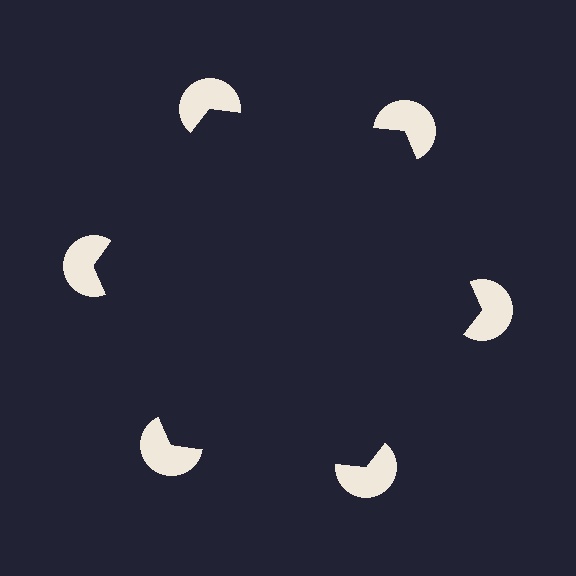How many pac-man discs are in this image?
There are 6 — one at each vertex of the illusory hexagon.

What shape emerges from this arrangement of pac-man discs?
An illusory hexagon — its edges are inferred from the aligned wedge cuts in the pac-man discs, not physically drawn.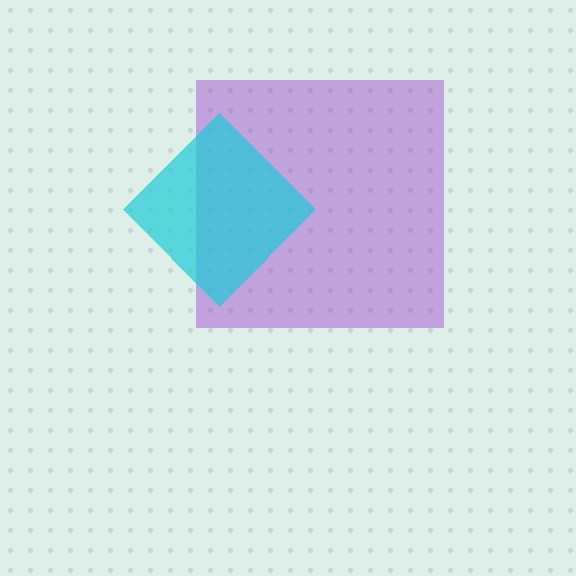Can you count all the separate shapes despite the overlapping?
Yes, there are 2 separate shapes.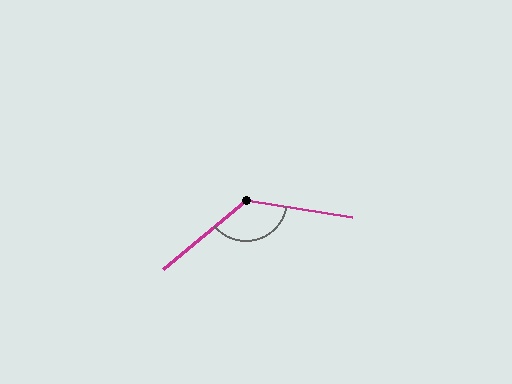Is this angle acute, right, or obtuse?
It is obtuse.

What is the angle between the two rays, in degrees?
Approximately 131 degrees.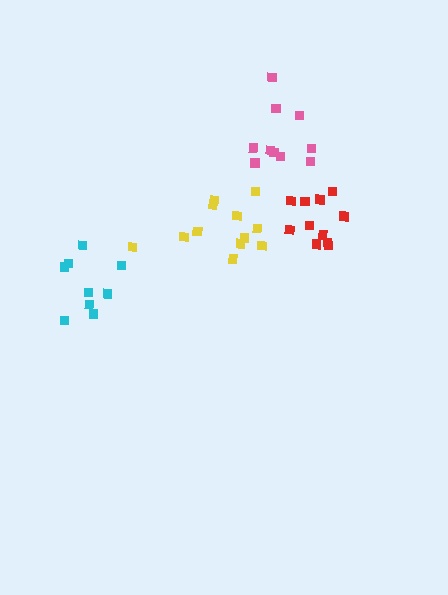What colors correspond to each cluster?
The clusters are colored: cyan, red, yellow, pink.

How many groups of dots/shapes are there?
There are 4 groups.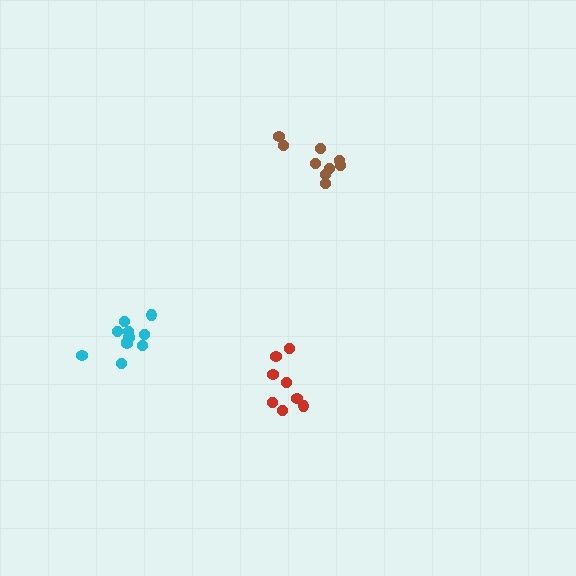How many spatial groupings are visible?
There are 3 spatial groupings.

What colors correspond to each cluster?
The clusters are colored: cyan, brown, red.